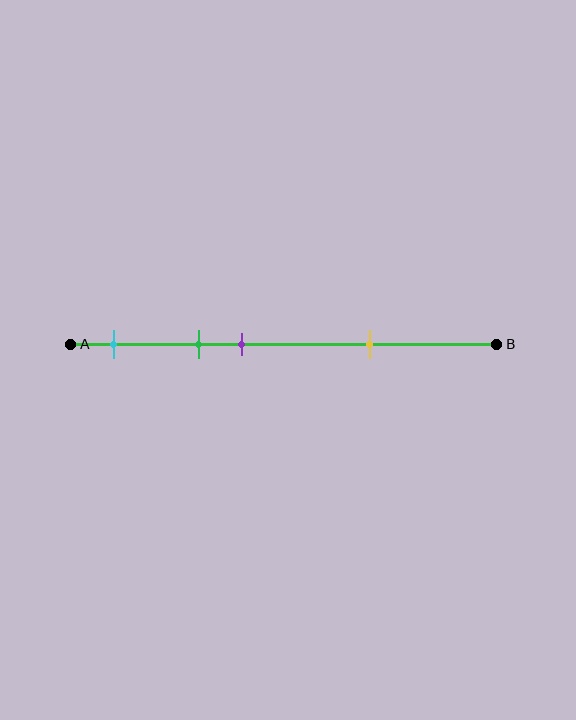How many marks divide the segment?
There are 4 marks dividing the segment.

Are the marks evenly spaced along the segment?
No, the marks are not evenly spaced.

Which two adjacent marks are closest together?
The green and purple marks are the closest adjacent pair.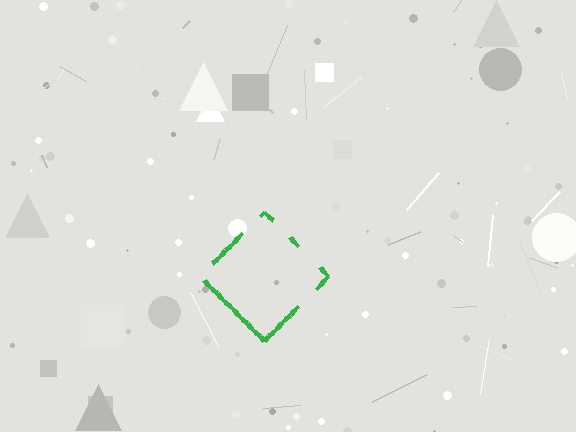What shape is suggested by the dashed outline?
The dashed outline suggests a diamond.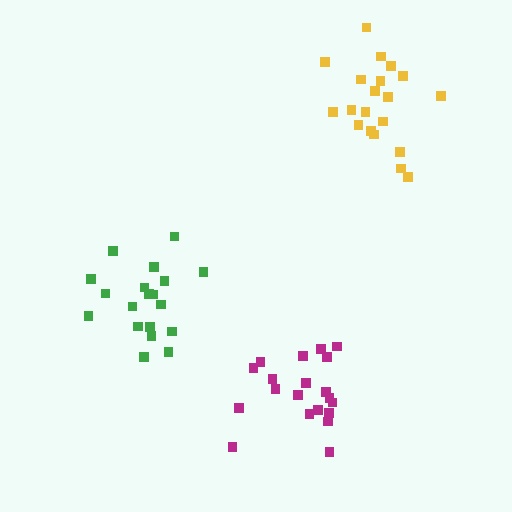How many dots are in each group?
Group 1: 19 dots, Group 2: 20 dots, Group 3: 20 dots (59 total).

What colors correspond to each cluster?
The clusters are colored: green, yellow, magenta.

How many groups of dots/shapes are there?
There are 3 groups.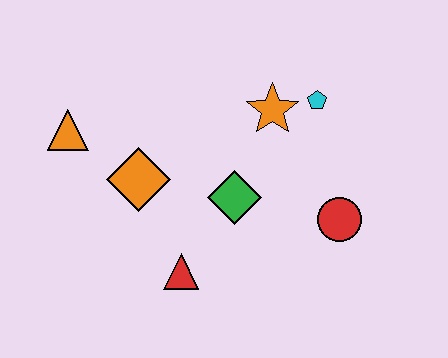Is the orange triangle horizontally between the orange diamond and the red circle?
No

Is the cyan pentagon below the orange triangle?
No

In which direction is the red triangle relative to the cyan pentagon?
The red triangle is below the cyan pentagon.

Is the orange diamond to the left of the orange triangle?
No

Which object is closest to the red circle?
The green diamond is closest to the red circle.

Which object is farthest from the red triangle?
The cyan pentagon is farthest from the red triangle.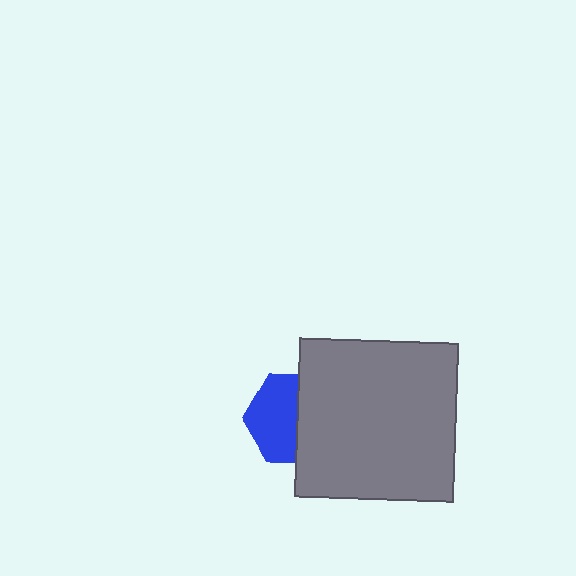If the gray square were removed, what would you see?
You would see the complete blue hexagon.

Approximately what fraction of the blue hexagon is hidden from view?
Roughly 45% of the blue hexagon is hidden behind the gray square.